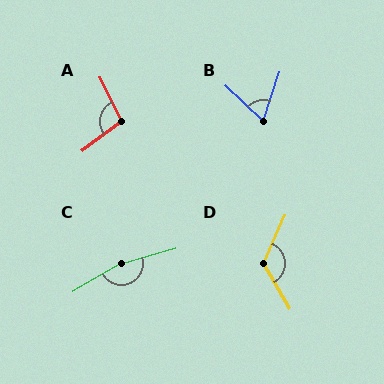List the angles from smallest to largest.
B (65°), A (102°), D (126°), C (165°).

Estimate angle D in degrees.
Approximately 126 degrees.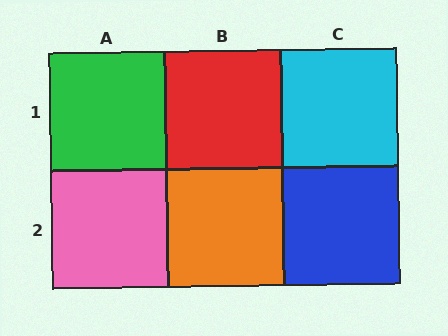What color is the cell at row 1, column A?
Green.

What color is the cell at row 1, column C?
Cyan.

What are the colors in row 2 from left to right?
Pink, orange, blue.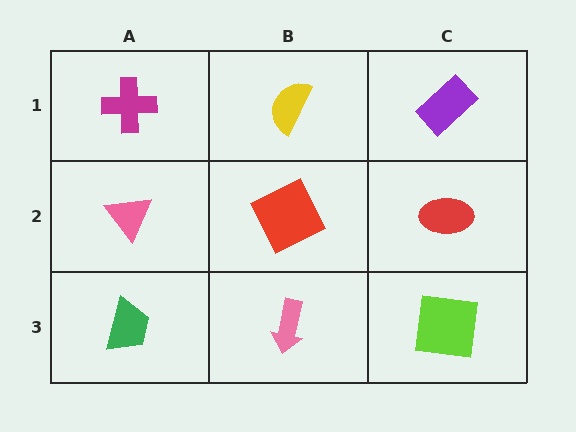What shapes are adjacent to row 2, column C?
A purple rectangle (row 1, column C), a lime square (row 3, column C), a red square (row 2, column B).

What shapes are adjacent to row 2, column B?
A yellow semicircle (row 1, column B), a pink arrow (row 3, column B), a pink triangle (row 2, column A), a red ellipse (row 2, column C).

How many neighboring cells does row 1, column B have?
3.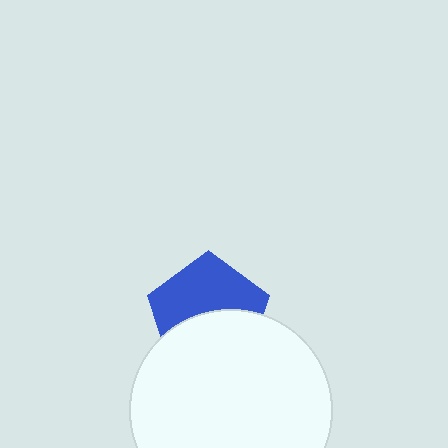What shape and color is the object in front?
The object in front is a white circle.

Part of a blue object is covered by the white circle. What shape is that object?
It is a pentagon.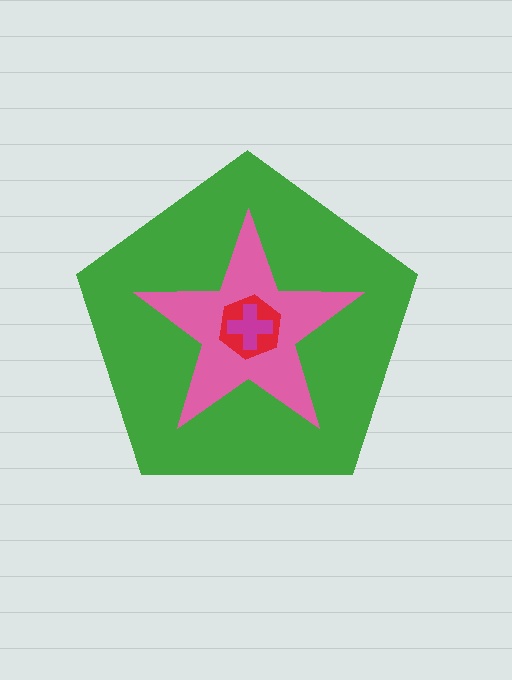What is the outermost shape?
The green pentagon.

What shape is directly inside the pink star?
The red hexagon.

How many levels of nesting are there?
4.